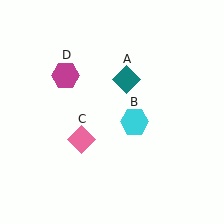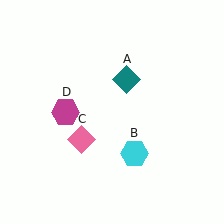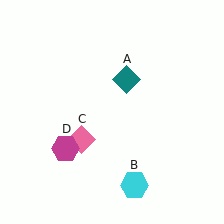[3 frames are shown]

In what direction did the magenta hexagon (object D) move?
The magenta hexagon (object D) moved down.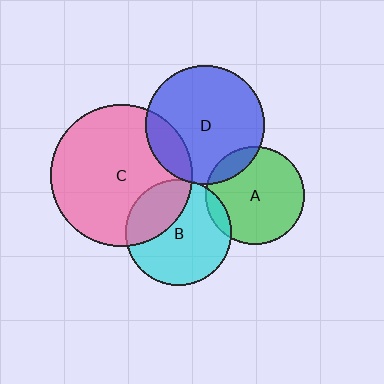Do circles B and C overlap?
Yes.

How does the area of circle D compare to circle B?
Approximately 1.3 times.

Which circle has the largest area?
Circle C (pink).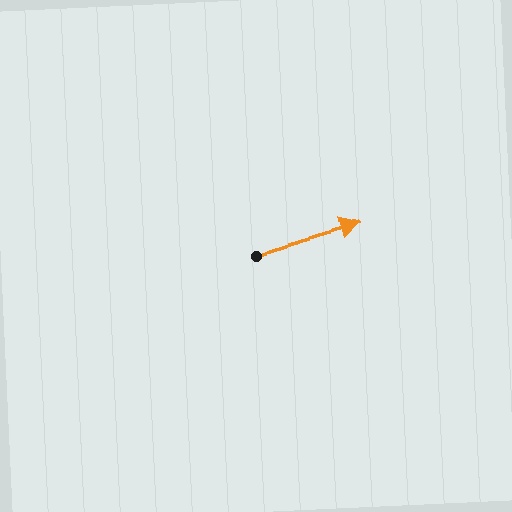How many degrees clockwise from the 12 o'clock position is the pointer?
Approximately 74 degrees.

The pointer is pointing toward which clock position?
Roughly 2 o'clock.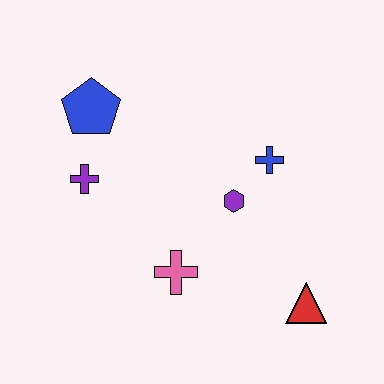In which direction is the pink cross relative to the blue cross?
The pink cross is below the blue cross.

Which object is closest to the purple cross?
The blue pentagon is closest to the purple cross.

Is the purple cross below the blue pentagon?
Yes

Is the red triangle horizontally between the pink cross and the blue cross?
No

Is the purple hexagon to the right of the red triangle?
No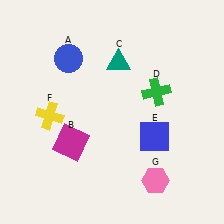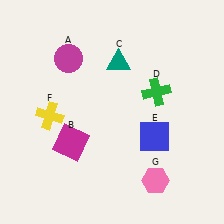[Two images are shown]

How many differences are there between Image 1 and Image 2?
There is 1 difference between the two images.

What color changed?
The circle (A) changed from blue in Image 1 to magenta in Image 2.